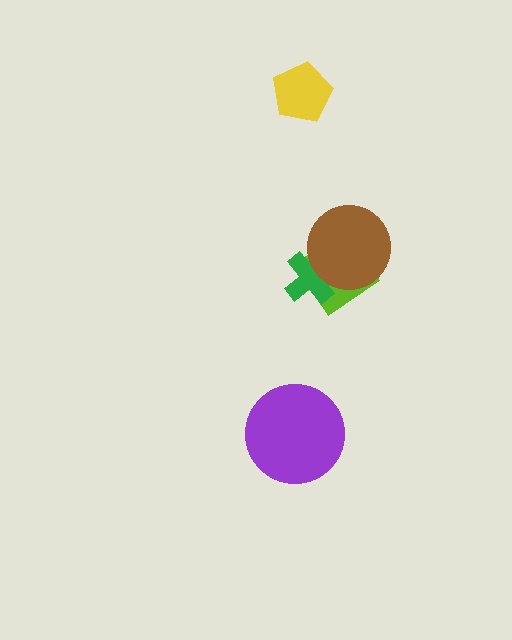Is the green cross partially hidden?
Yes, it is partially covered by another shape.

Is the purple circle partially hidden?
No, no other shape covers it.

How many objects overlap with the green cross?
2 objects overlap with the green cross.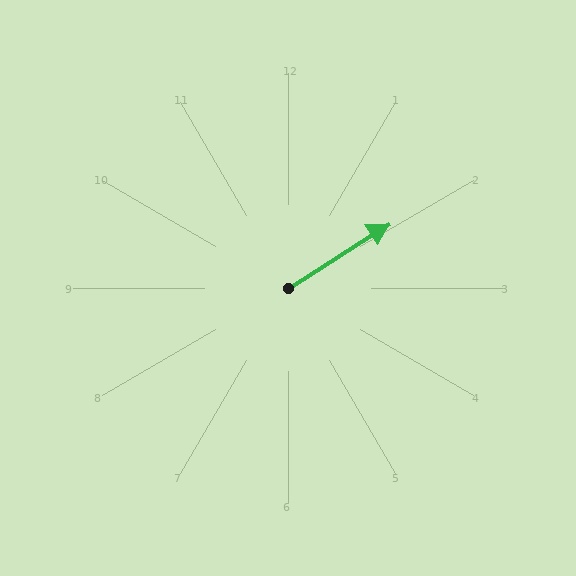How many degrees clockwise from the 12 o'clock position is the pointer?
Approximately 57 degrees.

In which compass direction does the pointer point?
Northeast.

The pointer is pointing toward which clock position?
Roughly 2 o'clock.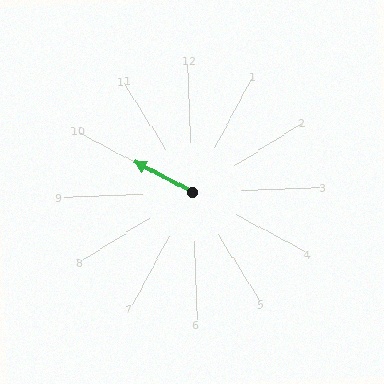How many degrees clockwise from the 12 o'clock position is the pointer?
Approximately 300 degrees.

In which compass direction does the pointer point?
Northwest.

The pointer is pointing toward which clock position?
Roughly 10 o'clock.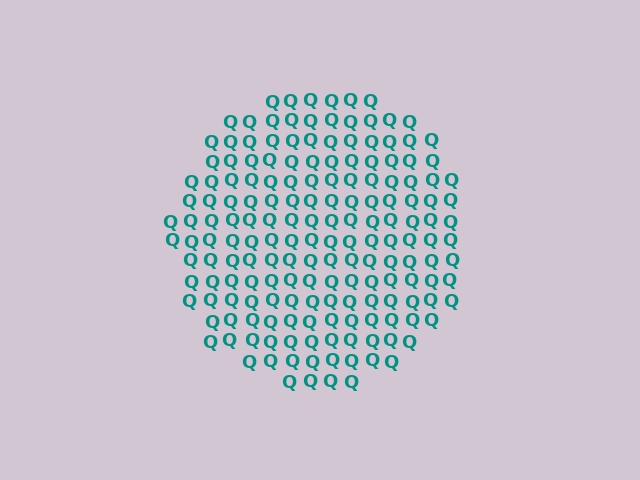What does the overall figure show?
The overall figure shows a circle.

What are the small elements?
The small elements are letter Q's.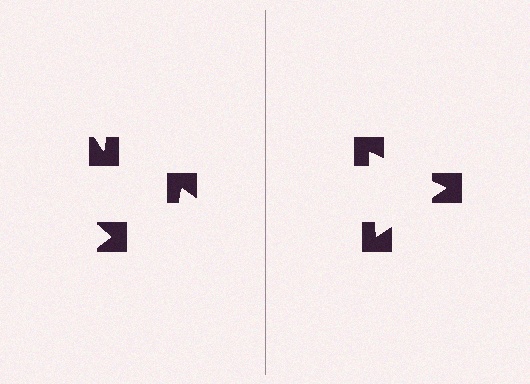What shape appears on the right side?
An illusory triangle.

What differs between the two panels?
The notched squares are positioned identically on both sides; only the wedge orientations differ. On the right they align to a triangle; on the left they are misaligned.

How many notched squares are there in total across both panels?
6 — 3 on each side.